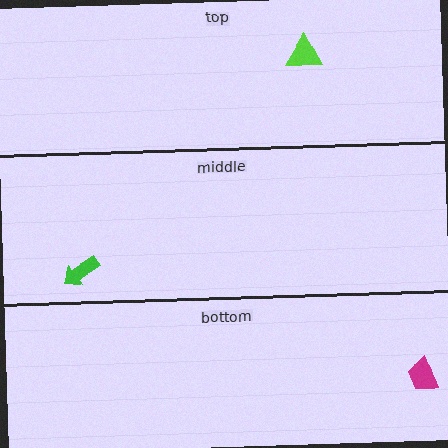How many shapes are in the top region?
1.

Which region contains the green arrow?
The middle region.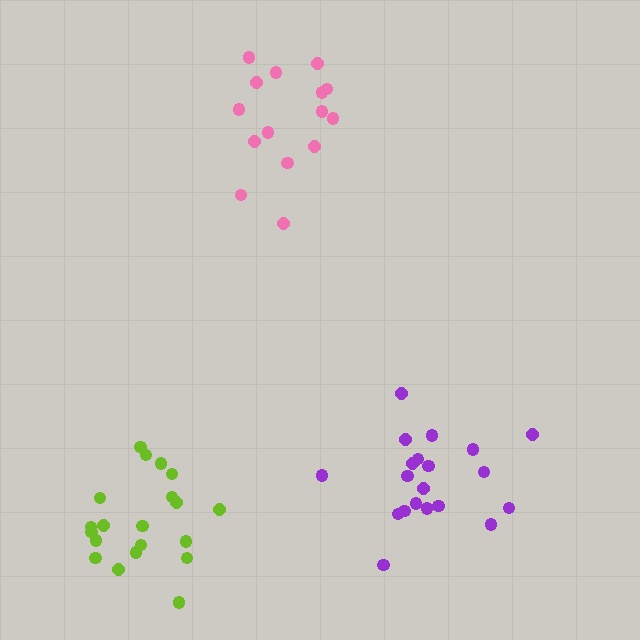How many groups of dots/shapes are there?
There are 3 groups.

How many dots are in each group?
Group 1: 20 dots, Group 2: 20 dots, Group 3: 15 dots (55 total).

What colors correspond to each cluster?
The clusters are colored: purple, lime, pink.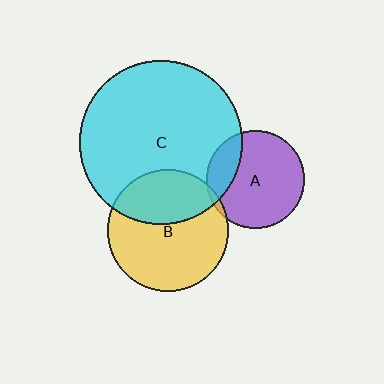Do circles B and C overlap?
Yes.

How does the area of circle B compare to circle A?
Approximately 1.5 times.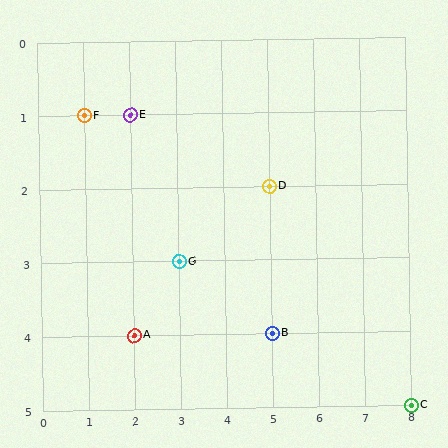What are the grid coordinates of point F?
Point F is at grid coordinates (1, 1).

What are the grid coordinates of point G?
Point G is at grid coordinates (3, 3).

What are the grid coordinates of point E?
Point E is at grid coordinates (2, 1).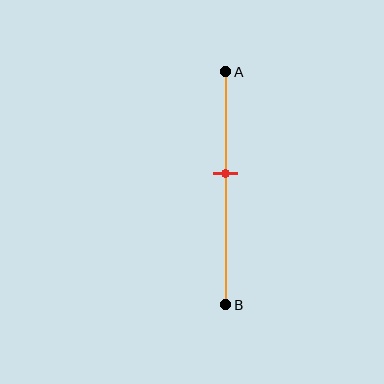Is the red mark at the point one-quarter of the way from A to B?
No, the mark is at about 45% from A, not at the 25% one-quarter point.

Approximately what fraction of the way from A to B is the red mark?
The red mark is approximately 45% of the way from A to B.